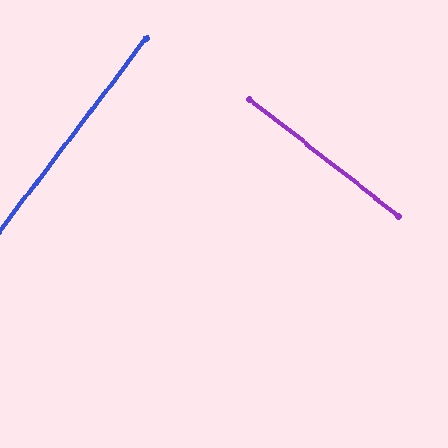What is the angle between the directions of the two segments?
Approximately 90 degrees.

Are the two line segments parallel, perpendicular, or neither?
Perpendicular — they meet at approximately 90°.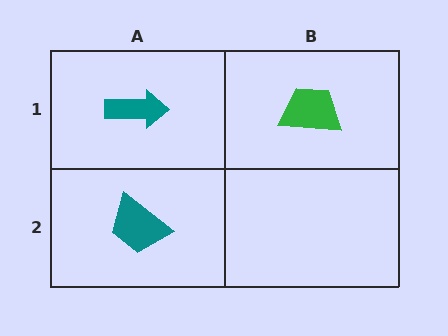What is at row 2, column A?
A teal trapezoid.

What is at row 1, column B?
A green trapezoid.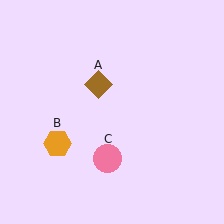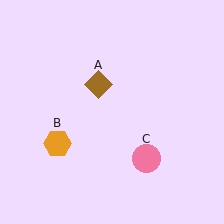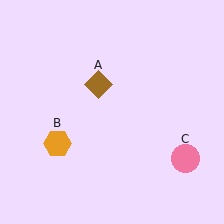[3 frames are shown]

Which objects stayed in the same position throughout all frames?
Brown diamond (object A) and orange hexagon (object B) remained stationary.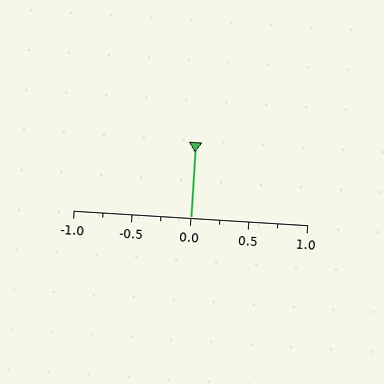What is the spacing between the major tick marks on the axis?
The major ticks are spaced 0.5 apart.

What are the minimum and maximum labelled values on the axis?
The axis runs from -1.0 to 1.0.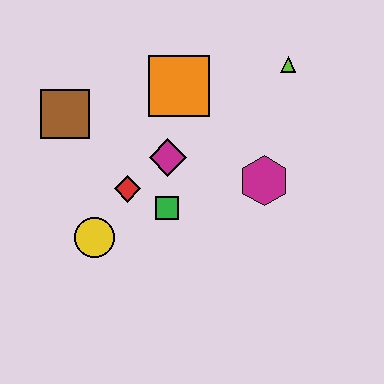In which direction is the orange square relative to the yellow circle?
The orange square is above the yellow circle.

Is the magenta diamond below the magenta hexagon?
No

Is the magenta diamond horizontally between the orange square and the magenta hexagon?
No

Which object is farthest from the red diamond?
The lime triangle is farthest from the red diamond.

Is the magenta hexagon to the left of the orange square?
No